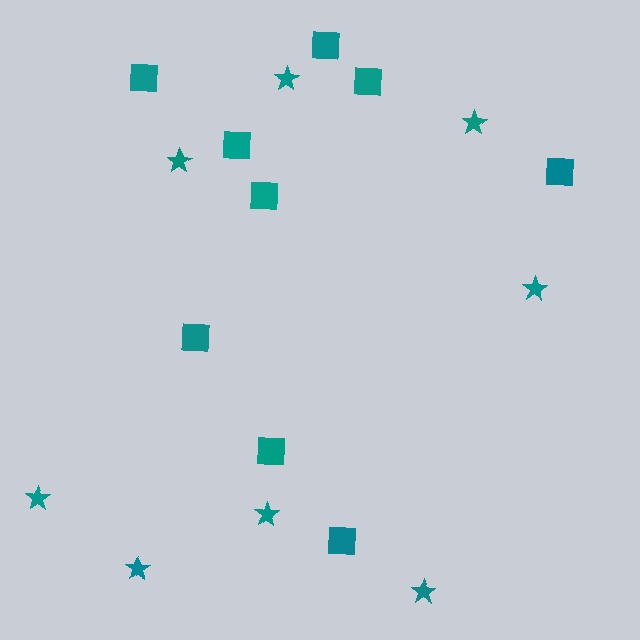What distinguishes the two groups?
There are 2 groups: one group of stars (8) and one group of squares (9).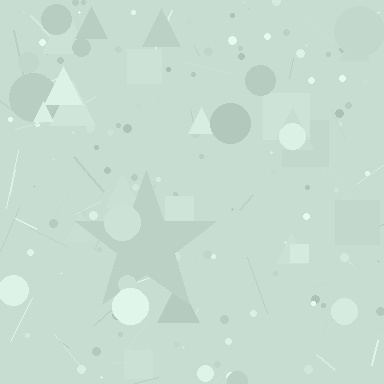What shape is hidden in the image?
A star is hidden in the image.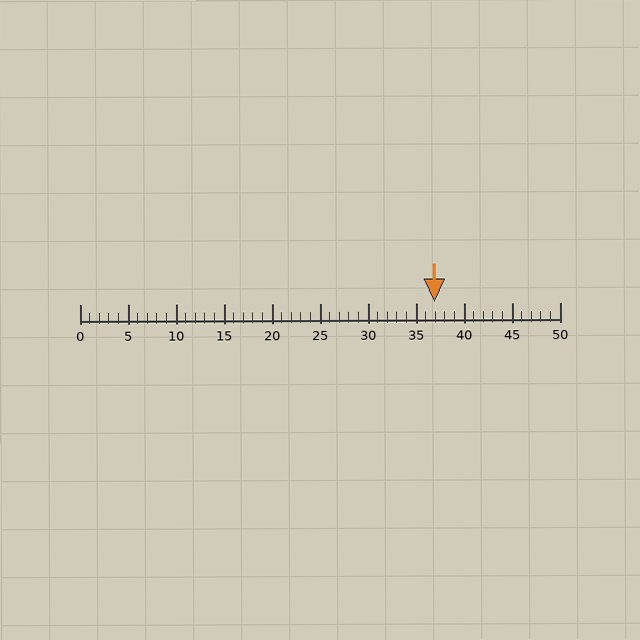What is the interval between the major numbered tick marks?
The major tick marks are spaced 5 units apart.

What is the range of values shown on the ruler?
The ruler shows values from 0 to 50.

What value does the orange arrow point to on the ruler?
The orange arrow points to approximately 37.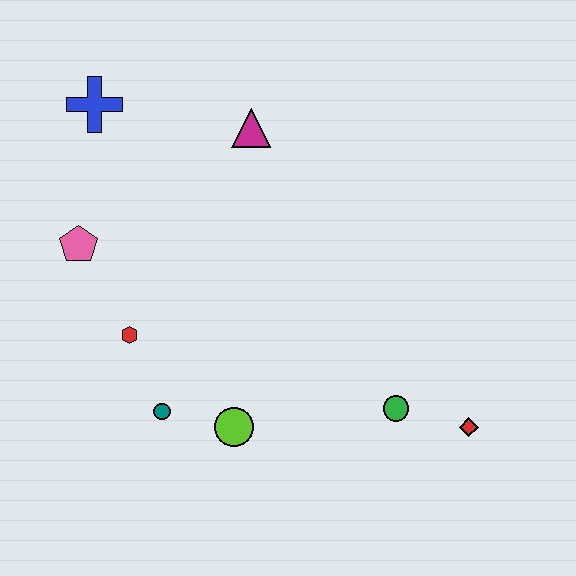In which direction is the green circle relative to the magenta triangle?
The green circle is below the magenta triangle.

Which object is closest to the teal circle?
The lime circle is closest to the teal circle.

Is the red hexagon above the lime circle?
Yes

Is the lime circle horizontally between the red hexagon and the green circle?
Yes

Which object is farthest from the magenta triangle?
The red diamond is farthest from the magenta triangle.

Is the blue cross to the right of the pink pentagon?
Yes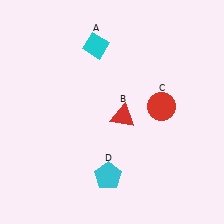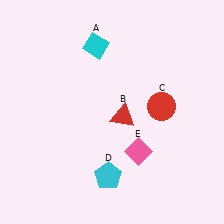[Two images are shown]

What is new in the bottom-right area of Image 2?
A pink diamond (E) was added in the bottom-right area of Image 2.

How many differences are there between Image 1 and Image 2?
There is 1 difference between the two images.